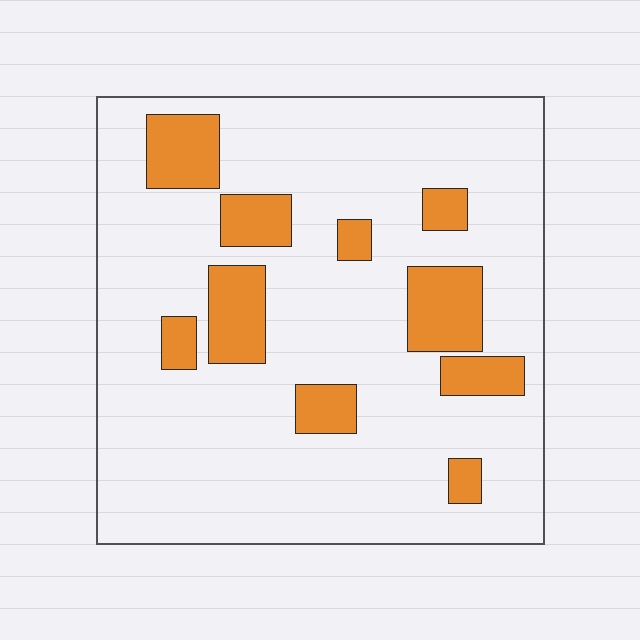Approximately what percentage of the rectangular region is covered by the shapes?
Approximately 15%.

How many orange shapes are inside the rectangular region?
10.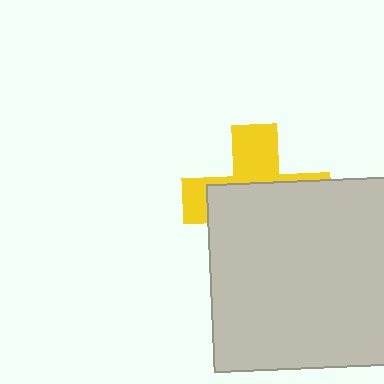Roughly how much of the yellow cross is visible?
A small part of it is visible (roughly 38%).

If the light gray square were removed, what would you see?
You would see the complete yellow cross.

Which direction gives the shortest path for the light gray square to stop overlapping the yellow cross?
Moving down gives the shortest separation.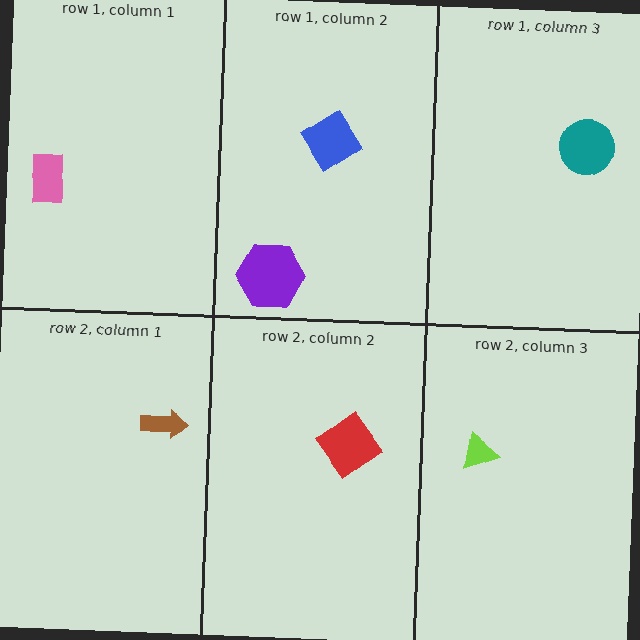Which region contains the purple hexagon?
The row 1, column 2 region.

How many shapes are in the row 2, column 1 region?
1.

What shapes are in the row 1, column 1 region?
The pink rectangle.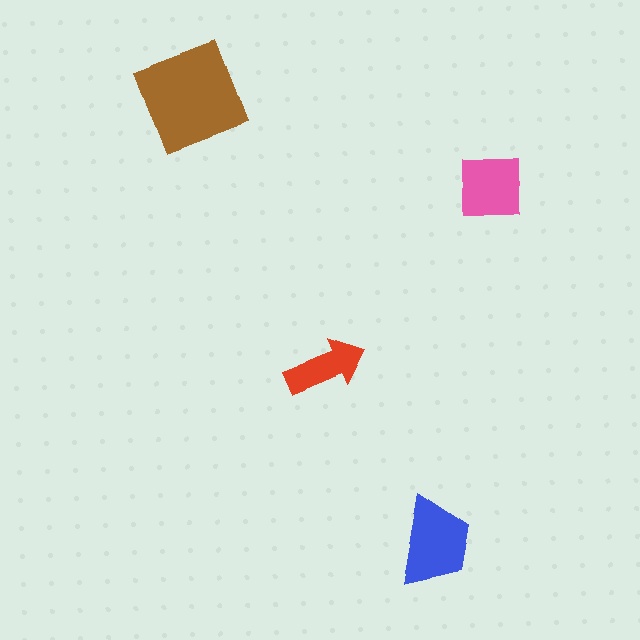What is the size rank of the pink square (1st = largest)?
3rd.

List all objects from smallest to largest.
The red arrow, the pink square, the blue trapezoid, the brown diamond.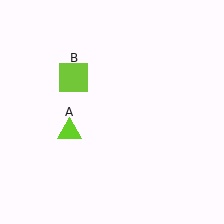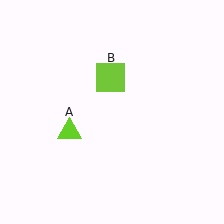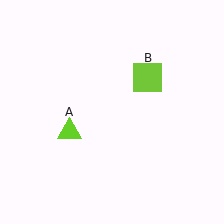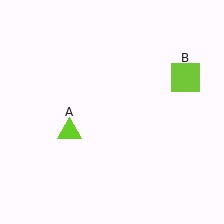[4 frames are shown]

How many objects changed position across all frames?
1 object changed position: lime square (object B).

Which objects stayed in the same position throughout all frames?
Lime triangle (object A) remained stationary.